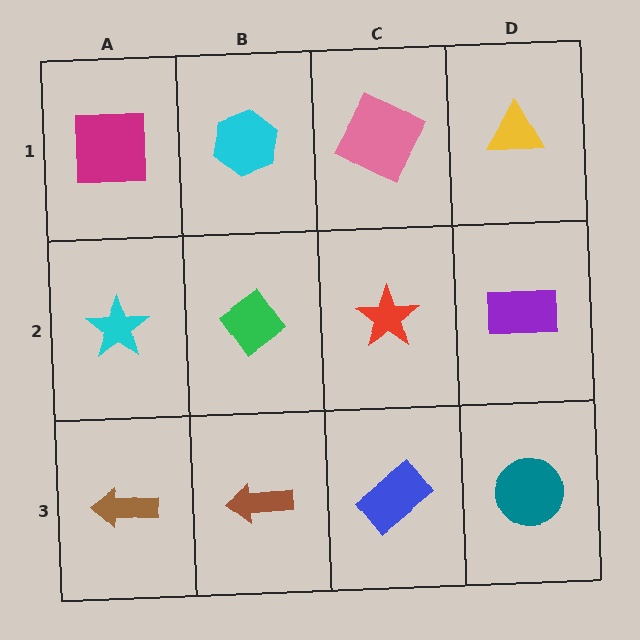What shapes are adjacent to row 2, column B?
A cyan hexagon (row 1, column B), a brown arrow (row 3, column B), a cyan star (row 2, column A), a red star (row 2, column C).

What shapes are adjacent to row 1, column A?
A cyan star (row 2, column A), a cyan hexagon (row 1, column B).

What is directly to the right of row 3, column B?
A blue rectangle.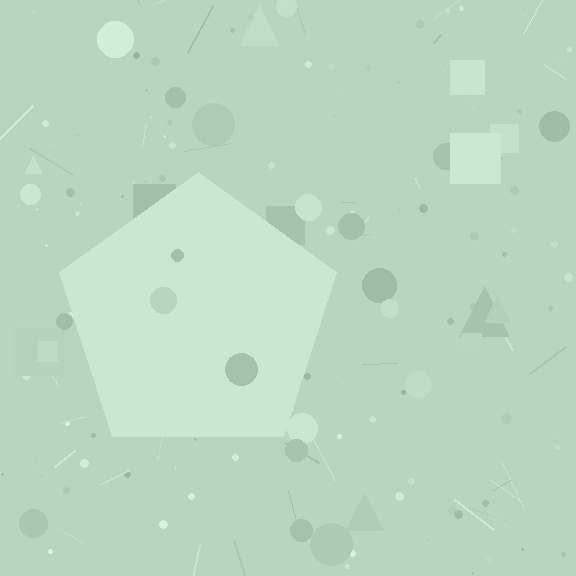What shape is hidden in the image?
A pentagon is hidden in the image.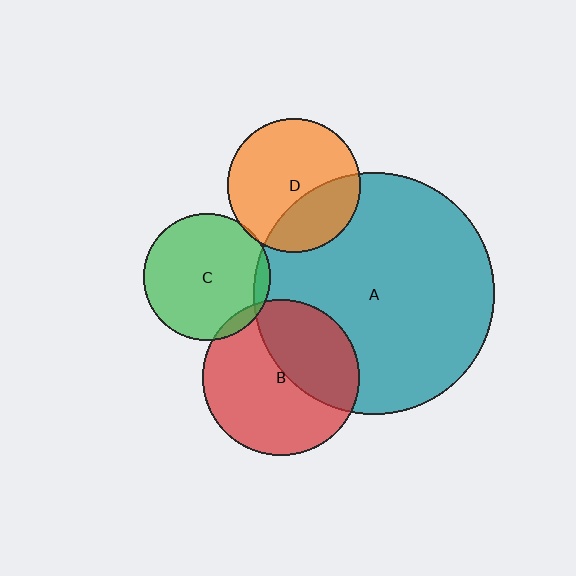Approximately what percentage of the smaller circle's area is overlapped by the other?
Approximately 30%.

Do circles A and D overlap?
Yes.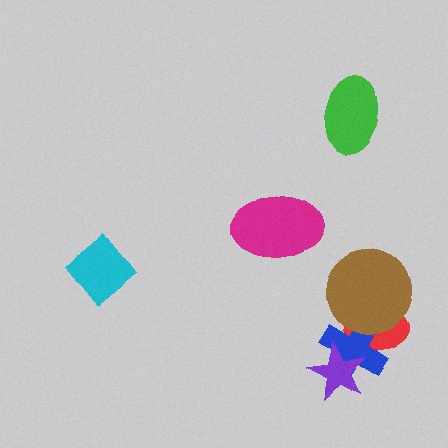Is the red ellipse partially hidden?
Yes, it is partially covered by another shape.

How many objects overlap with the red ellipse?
2 objects overlap with the red ellipse.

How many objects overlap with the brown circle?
2 objects overlap with the brown circle.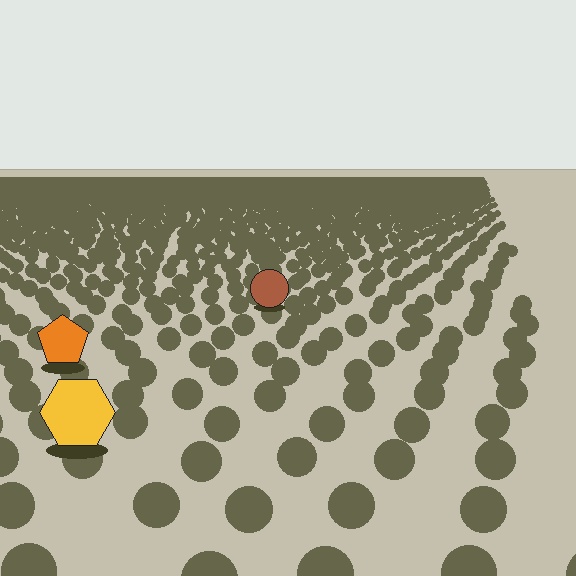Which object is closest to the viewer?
The yellow hexagon is closest. The texture marks near it are larger and more spread out.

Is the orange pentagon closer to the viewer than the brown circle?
Yes. The orange pentagon is closer — you can tell from the texture gradient: the ground texture is coarser near it.